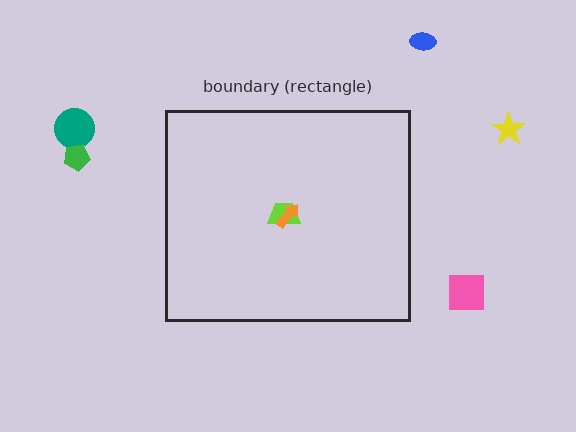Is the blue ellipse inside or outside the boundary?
Outside.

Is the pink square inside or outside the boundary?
Outside.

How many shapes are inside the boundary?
2 inside, 5 outside.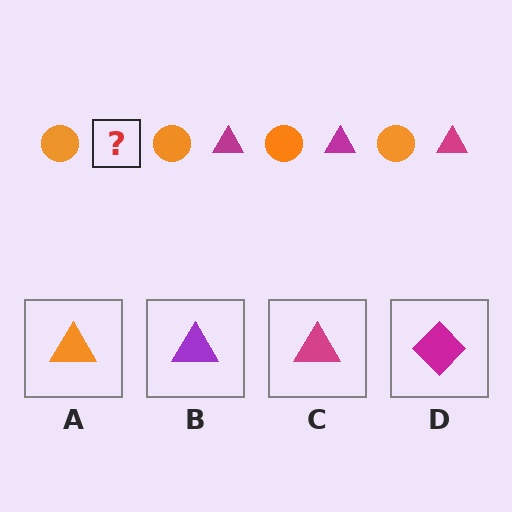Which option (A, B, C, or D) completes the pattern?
C.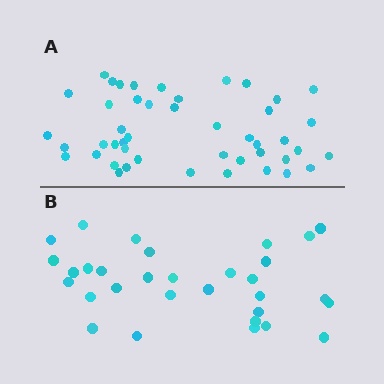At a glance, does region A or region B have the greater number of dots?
Region A (the top region) has more dots.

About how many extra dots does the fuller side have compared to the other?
Region A has approximately 15 more dots than region B.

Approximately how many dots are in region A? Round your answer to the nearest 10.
About 50 dots. (The exact count is 46, which rounds to 50.)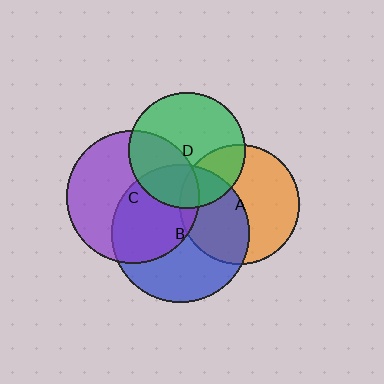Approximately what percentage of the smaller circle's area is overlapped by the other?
Approximately 35%.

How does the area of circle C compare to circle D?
Approximately 1.3 times.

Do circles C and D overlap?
Yes.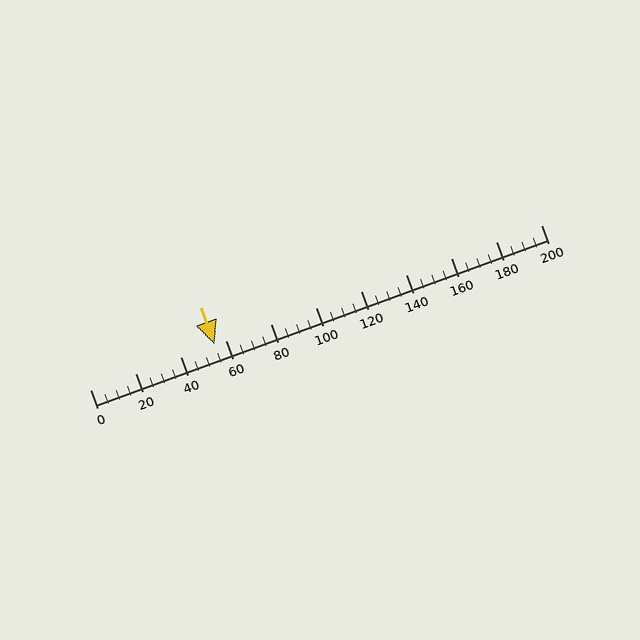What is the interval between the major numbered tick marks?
The major tick marks are spaced 20 units apart.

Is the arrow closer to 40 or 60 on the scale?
The arrow is closer to 60.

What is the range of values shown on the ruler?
The ruler shows values from 0 to 200.